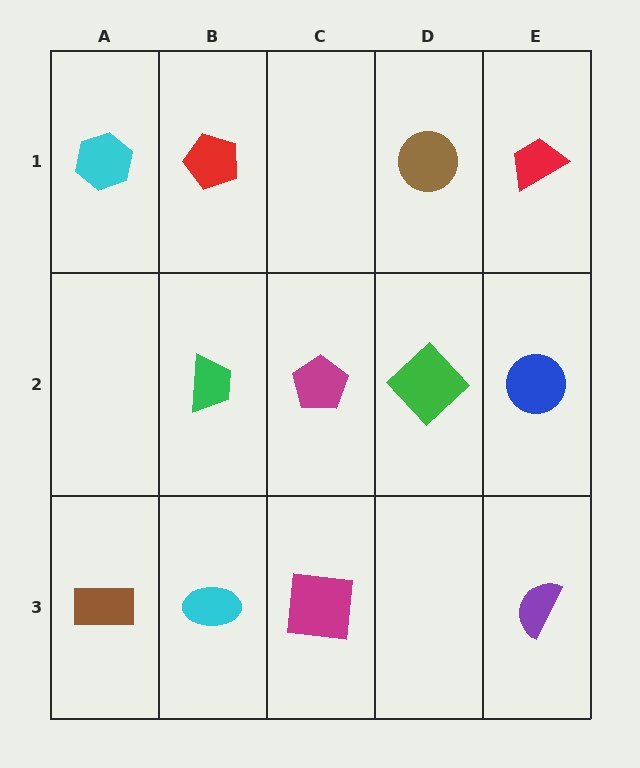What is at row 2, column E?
A blue circle.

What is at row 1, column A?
A cyan hexagon.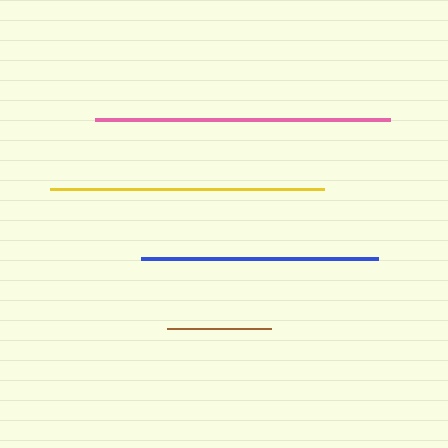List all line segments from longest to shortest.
From longest to shortest: pink, yellow, blue, brown.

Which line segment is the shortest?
The brown line is the shortest at approximately 105 pixels.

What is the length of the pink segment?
The pink segment is approximately 295 pixels long.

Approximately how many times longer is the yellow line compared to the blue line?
The yellow line is approximately 1.2 times the length of the blue line.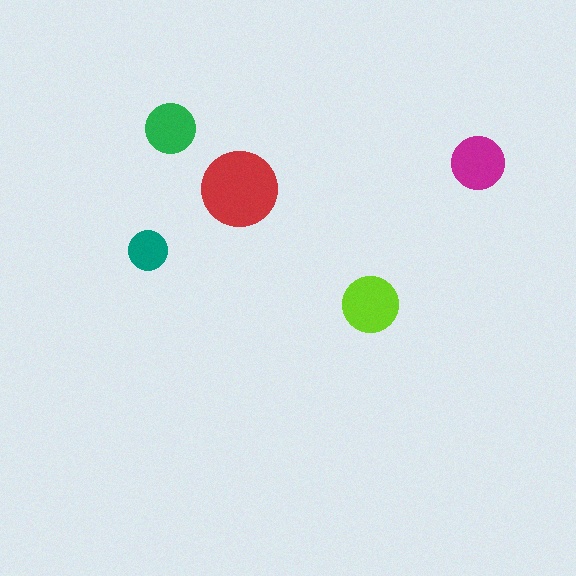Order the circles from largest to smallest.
the red one, the lime one, the magenta one, the green one, the teal one.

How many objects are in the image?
There are 5 objects in the image.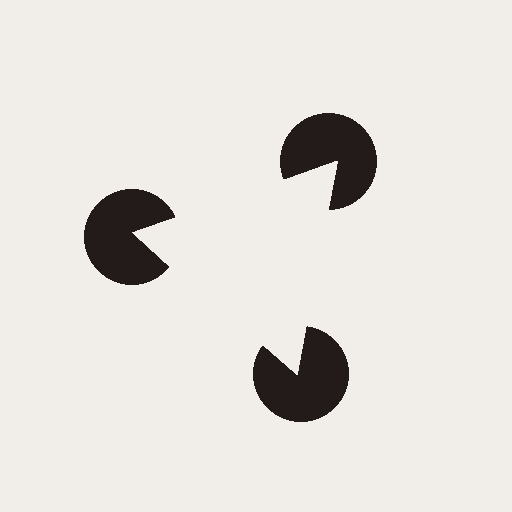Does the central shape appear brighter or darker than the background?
It typically appears slightly brighter than the background, even though no actual brightness change is drawn.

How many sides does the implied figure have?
3 sides.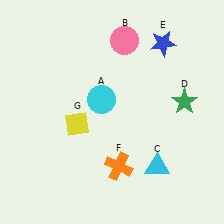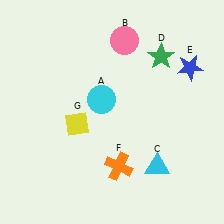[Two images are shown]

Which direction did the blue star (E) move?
The blue star (E) moved right.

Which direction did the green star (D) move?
The green star (D) moved up.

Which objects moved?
The objects that moved are: the green star (D), the blue star (E).